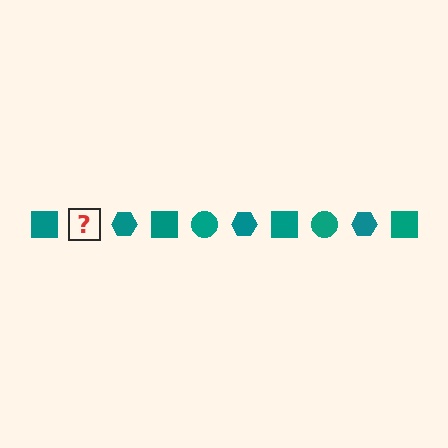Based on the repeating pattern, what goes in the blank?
The blank should be a teal circle.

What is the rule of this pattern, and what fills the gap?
The rule is that the pattern cycles through square, circle, hexagon shapes in teal. The gap should be filled with a teal circle.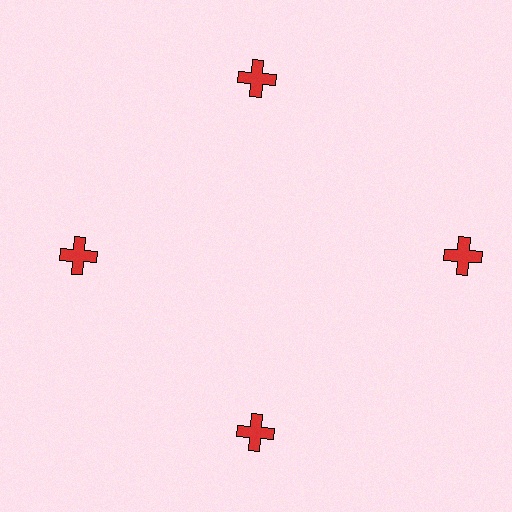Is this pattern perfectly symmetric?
No. The 4 red crosses are arranged in a ring, but one element near the 3 o'clock position is pushed outward from the center, breaking the 4-fold rotational symmetry.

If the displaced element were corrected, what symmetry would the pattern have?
It would have 4-fold rotational symmetry — the pattern would map onto itself every 90 degrees.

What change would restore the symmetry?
The symmetry would be restored by moving it inward, back onto the ring so that all 4 crosses sit at equal angles and equal distance from the center.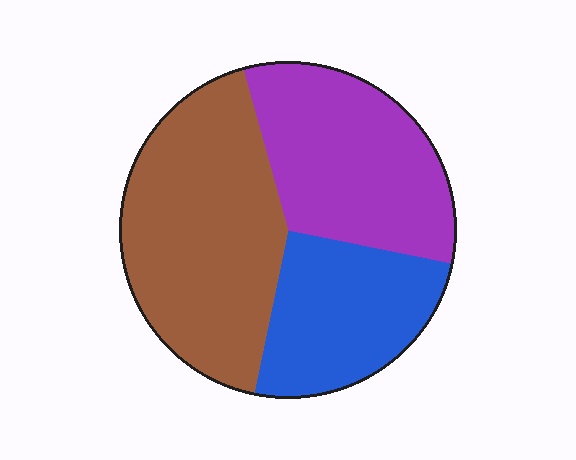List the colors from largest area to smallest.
From largest to smallest: brown, purple, blue.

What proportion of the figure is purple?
Purple covers roughly 35% of the figure.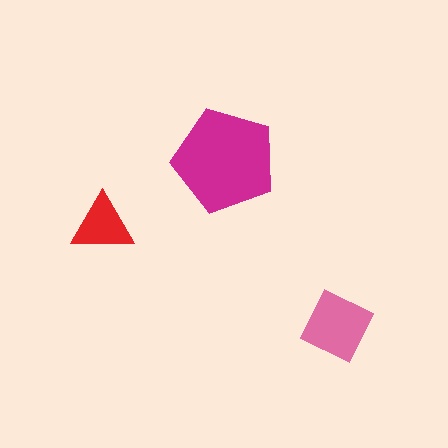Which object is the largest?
The magenta pentagon.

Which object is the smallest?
The red triangle.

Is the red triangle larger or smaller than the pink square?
Smaller.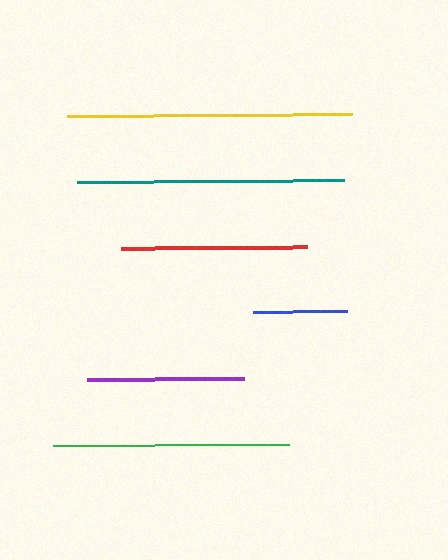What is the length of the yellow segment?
The yellow segment is approximately 285 pixels long.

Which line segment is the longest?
The yellow line is the longest at approximately 285 pixels.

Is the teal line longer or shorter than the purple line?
The teal line is longer than the purple line.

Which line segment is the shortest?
The blue line is the shortest at approximately 94 pixels.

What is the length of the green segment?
The green segment is approximately 236 pixels long.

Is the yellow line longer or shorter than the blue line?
The yellow line is longer than the blue line.